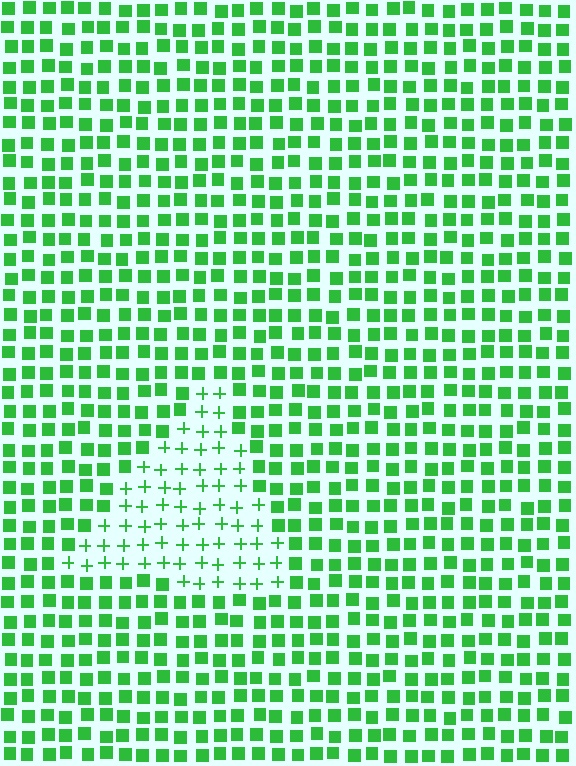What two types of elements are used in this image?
The image uses plus signs inside the triangle region and squares outside it.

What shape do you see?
I see a triangle.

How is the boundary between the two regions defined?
The boundary is defined by a change in element shape: plus signs inside vs. squares outside. All elements share the same color and spacing.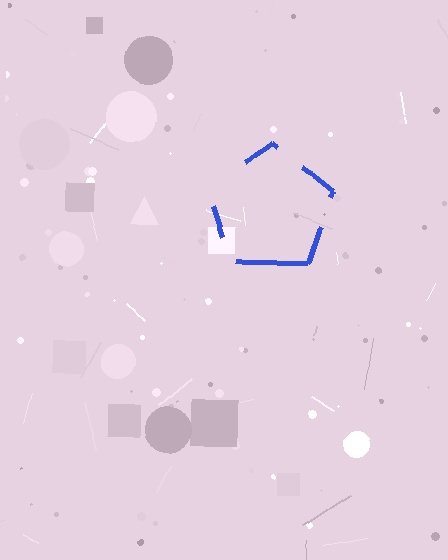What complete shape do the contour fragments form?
The contour fragments form a pentagon.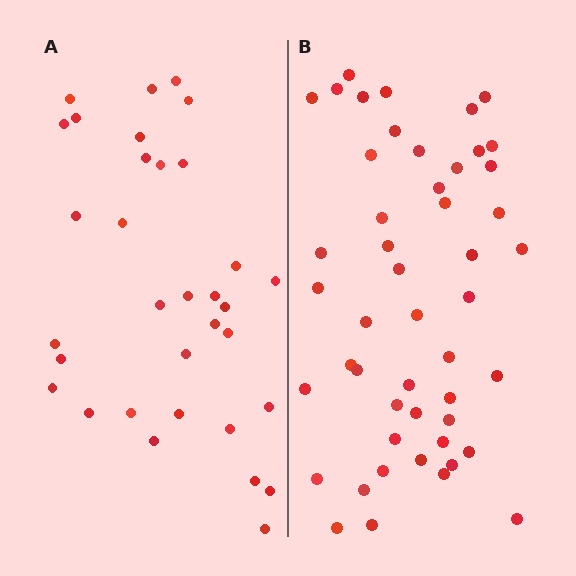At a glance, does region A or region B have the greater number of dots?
Region B (the right region) has more dots.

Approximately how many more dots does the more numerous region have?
Region B has approximately 15 more dots than region A.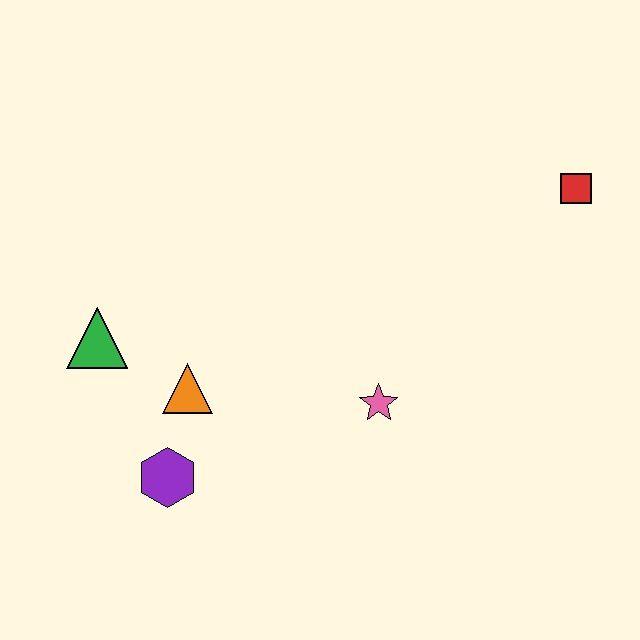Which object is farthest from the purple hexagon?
The red square is farthest from the purple hexagon.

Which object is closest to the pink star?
The orange triangle is closest to the pink star.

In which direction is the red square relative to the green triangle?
The red square is to the right of the green triangle.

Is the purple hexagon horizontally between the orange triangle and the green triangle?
Yes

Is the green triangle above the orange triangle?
Yes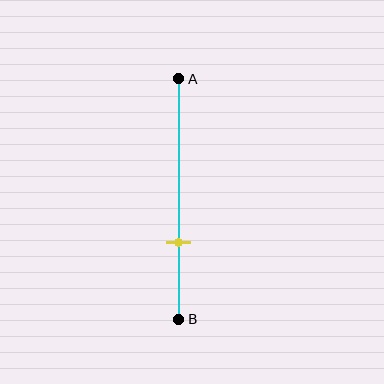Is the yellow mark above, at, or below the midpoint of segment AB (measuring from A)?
The yellow mark is below the midpoint of segment AB.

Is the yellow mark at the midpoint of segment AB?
No, the mark is at about 70% from A, not at the 50% midpoint.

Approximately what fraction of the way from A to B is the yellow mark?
The yellow mark is approximately 70% of the way from A to B.